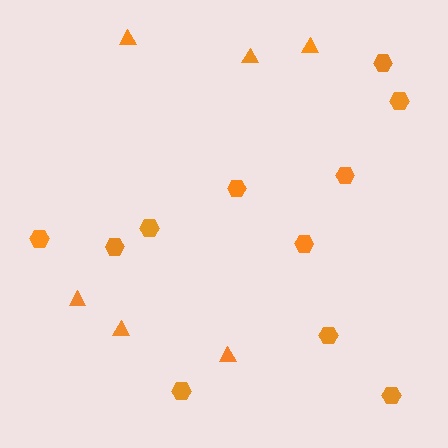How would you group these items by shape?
There are 2 groups: one group of hexagons (11) and one group of triangles (6).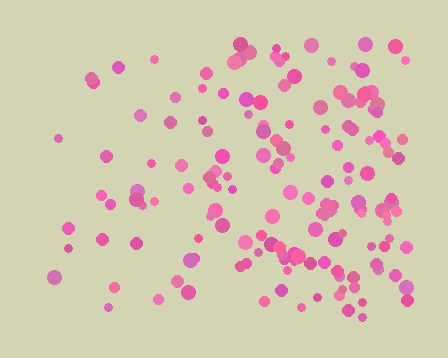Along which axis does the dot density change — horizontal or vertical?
Horizontal.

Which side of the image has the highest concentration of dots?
The right.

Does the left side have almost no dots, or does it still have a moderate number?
Still a moderate number, just noticeably fewer than the right.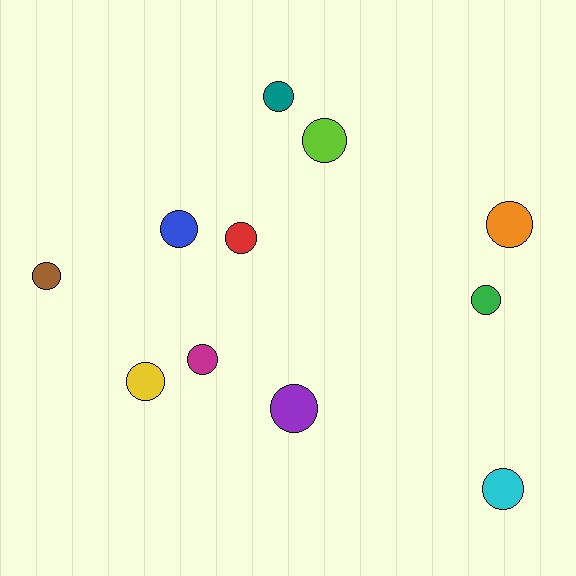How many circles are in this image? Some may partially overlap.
There are 11 circles.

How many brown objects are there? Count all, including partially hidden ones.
There is 1 brown object.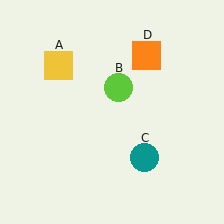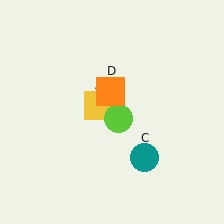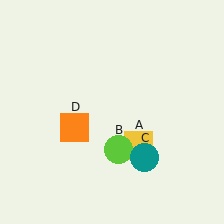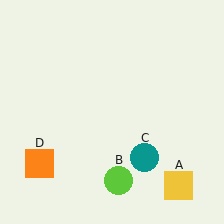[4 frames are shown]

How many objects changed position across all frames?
3 objects changed position: yellow square (object A), lime circle (object B), orange square (object D).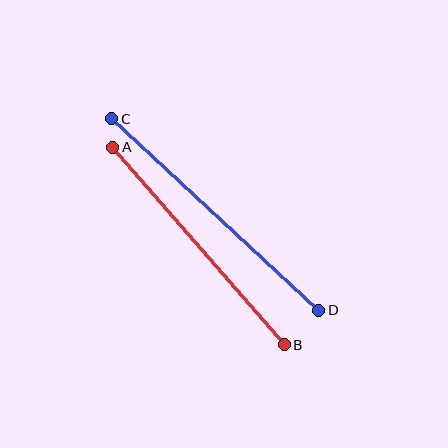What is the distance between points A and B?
The distance is approximately 262 pixels.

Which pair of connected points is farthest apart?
Points C and D are farthest apart.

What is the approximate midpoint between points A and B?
The midpoint is at approximately (199, 246) pixels.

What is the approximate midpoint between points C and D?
The midpoint is at approximately (215, 215) pixels.